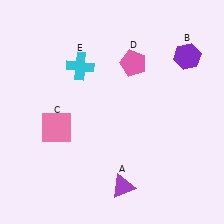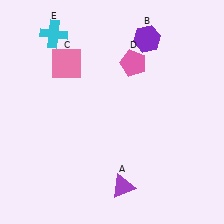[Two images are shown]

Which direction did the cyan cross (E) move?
The cyan cross (E) moved up.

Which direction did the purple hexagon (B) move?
The purple hexagon (B) moved left.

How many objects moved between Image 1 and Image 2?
3 objects moved between the two images.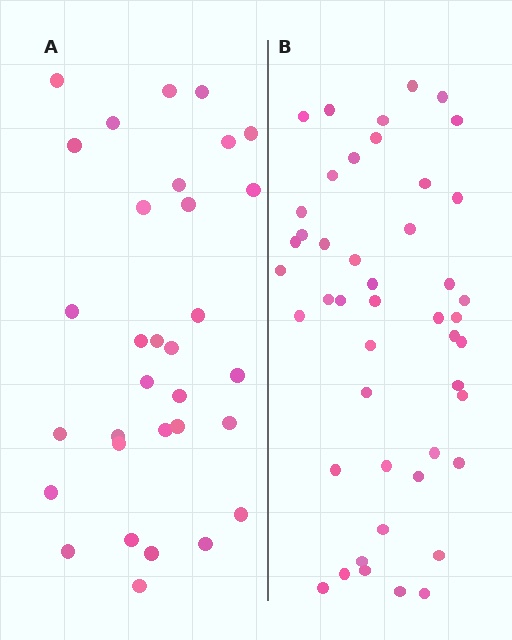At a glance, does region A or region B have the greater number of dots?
Region B (the right region) has more dots.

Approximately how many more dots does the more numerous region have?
Region B has approximately 15 more dots than region A.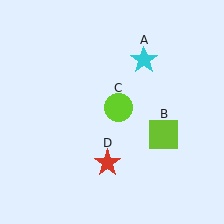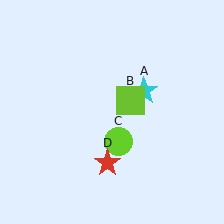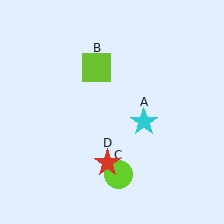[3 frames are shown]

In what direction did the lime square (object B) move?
The lime square (object B) moved up and to the left.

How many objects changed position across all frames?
3 objects changed position: cyan star (object A), lime square (object B), lime circle (object C).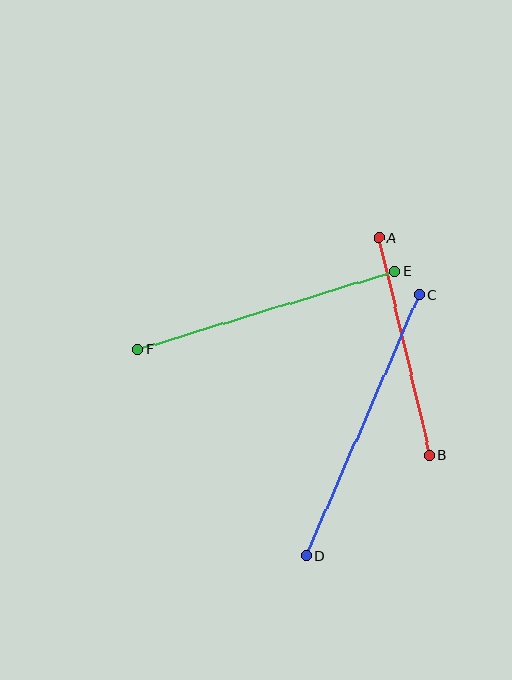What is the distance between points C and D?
The distance is approximately 284 pixels.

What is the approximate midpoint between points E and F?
The midpoint is at approximately (266, 310) pixels.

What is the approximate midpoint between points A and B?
The midpoint is at approximately (404, 346) pixels.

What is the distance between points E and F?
The distance is approximately 269 pixels.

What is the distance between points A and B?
The distance is approximately 223 pixels.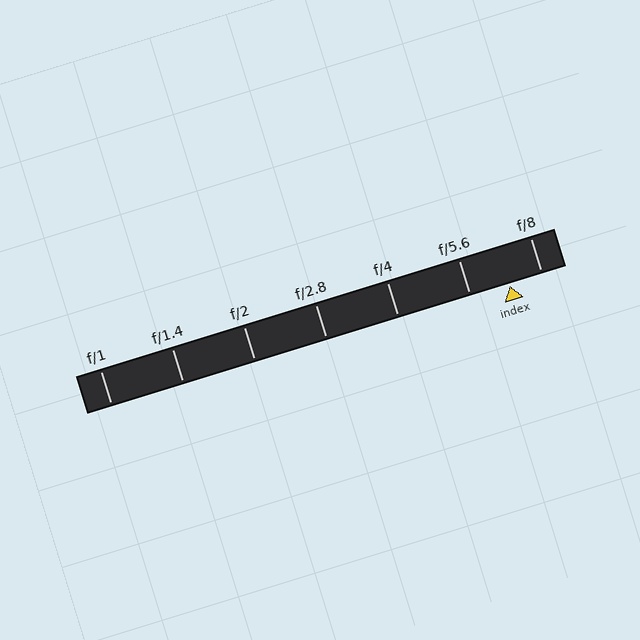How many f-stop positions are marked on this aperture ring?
There are 7 f-stop positions marked.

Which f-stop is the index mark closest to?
The index mark is closest to f/8.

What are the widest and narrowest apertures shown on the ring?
The widest aperture shown is f/1 and the narrowest is f/8.